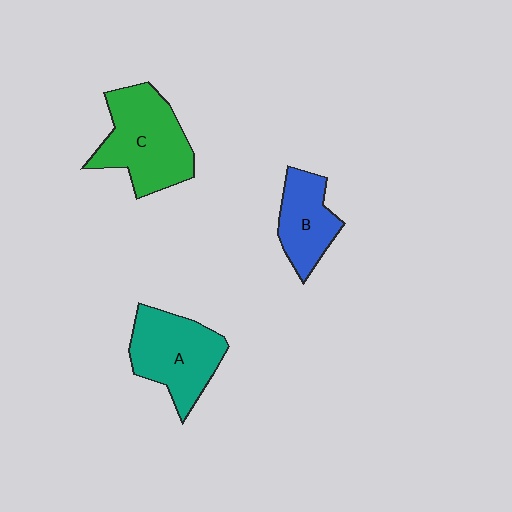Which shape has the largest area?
Shape C (green).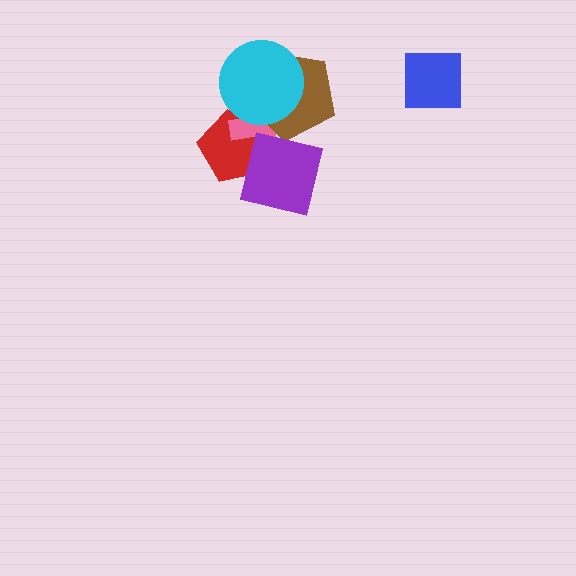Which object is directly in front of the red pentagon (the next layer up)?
The pink cross is directly in front of the red pentagon.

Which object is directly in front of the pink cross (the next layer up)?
The brown pentagon is directly in front of the pink cross.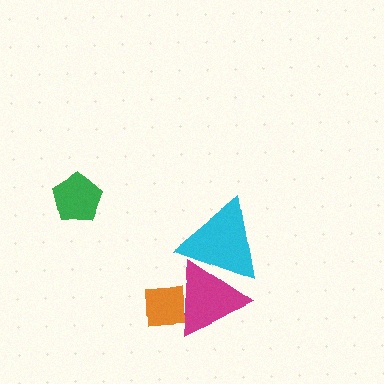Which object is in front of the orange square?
The magenta triangle is in front of the orange square.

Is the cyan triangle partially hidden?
No, no other shape covers it.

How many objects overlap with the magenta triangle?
2 objects overlap with the magenta triangle.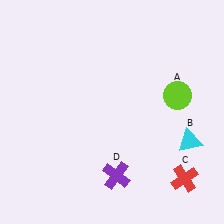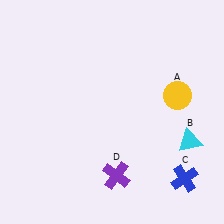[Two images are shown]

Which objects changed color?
A changed from lime to yellow. C changed from red to blue.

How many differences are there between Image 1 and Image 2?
There are 2 differences between the two images.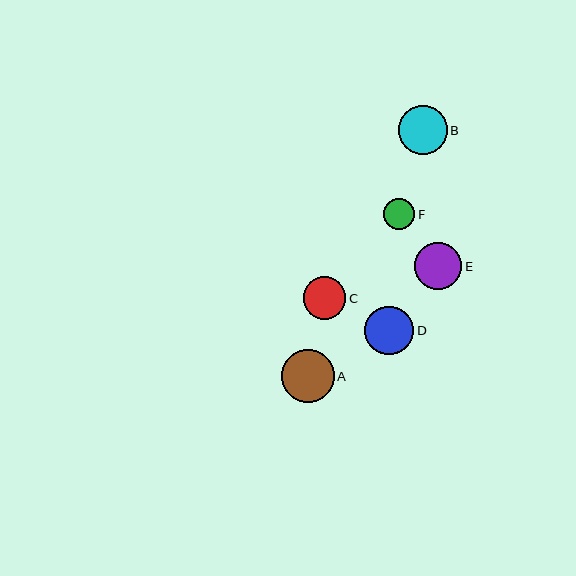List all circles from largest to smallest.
From largest to smallest: A, D, B, E, C, F.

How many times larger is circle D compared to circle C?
Circle D is approximately 1.1 times the size of circle C.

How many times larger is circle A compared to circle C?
Circle A is approximately 1.3 times the size of circle C.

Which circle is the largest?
Circle A is the largest with a size of approximately 53 pixels.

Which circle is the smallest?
Circle F is the smallest with a size of approximately 31 pixels.